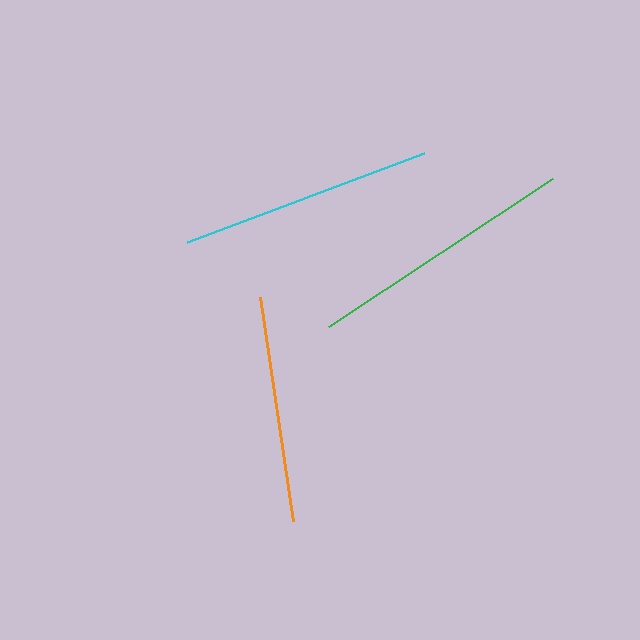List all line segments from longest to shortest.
From longest to shortest: green, cyan, orange.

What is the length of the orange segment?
The orange segment is approximately 226 pixels long.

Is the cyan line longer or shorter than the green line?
The green line is longer than the cyan line.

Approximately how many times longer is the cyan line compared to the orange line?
The cyan line is approximately 1.1 times the length of the orange line.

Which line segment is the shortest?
The orange line is the shortest at approximately 226 pixels.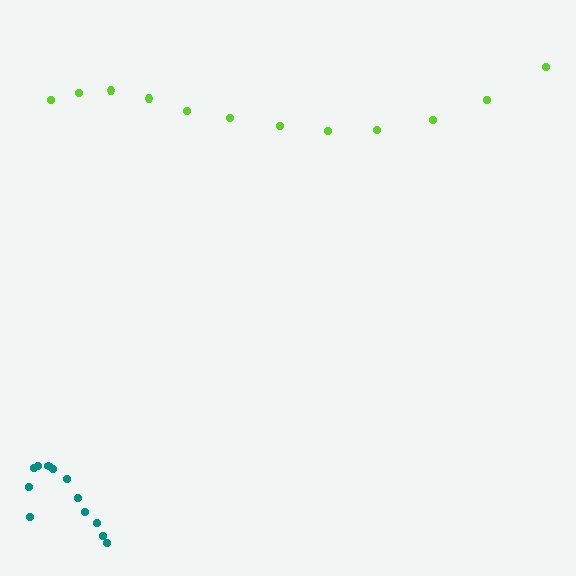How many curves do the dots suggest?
There are 2 distinct paths.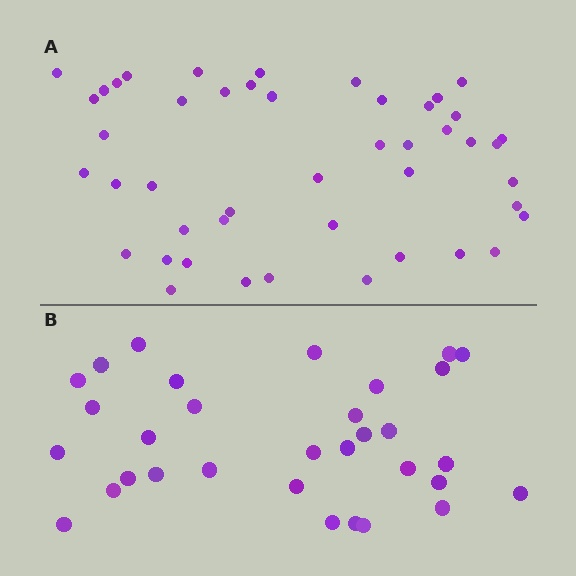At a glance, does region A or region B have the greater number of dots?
Region A (the top region) has more dots.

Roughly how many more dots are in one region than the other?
Region A has approximately 15 more dots than region B.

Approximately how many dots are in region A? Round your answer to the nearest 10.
About 50 dots. (The exact count is 46, which rounds to 50.)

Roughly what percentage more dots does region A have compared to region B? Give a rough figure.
About 45% more.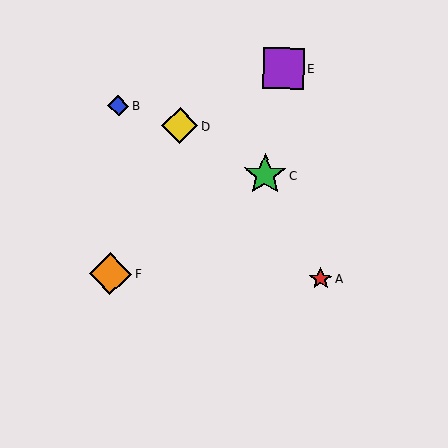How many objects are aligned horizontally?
2 objects (A, F) are aligned horizontally.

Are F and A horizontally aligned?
Yes, both are at y≈274.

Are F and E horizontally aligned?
No, F is at y≈274 and E is at y≈68.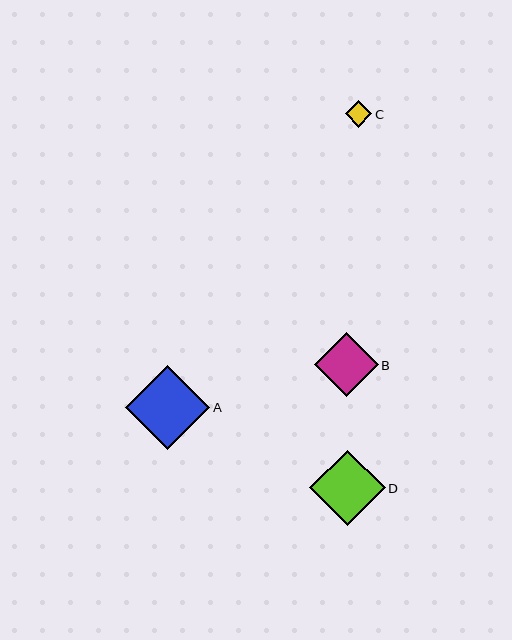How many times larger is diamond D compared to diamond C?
Diamond D is approximately 2.9 times the size of diamond C.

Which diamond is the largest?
Diamond A is the largest with a size of approximately 84 pixels.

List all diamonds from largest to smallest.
From largest to smallest: A, D, B, C.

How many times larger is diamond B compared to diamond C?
Diamond B is approximately 2.4 times the size of diamond C.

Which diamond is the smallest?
Diamond C is the smallest with a size of approximately 26 pixels.